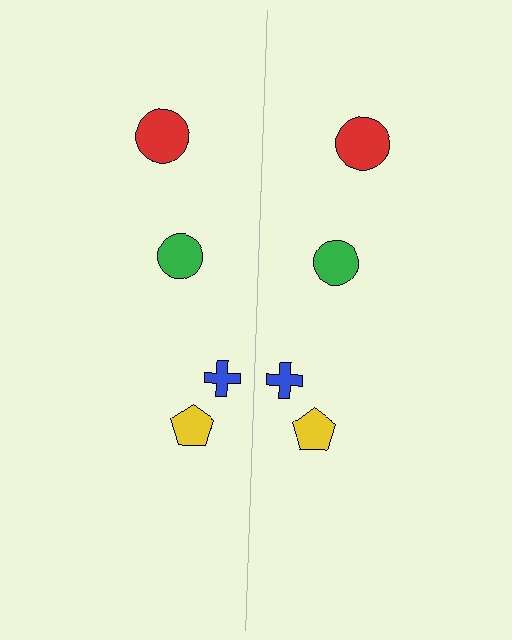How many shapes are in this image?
There are 8 shapes in this image.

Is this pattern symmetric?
Yes, this pattern has bilateral (reflection) symmetry.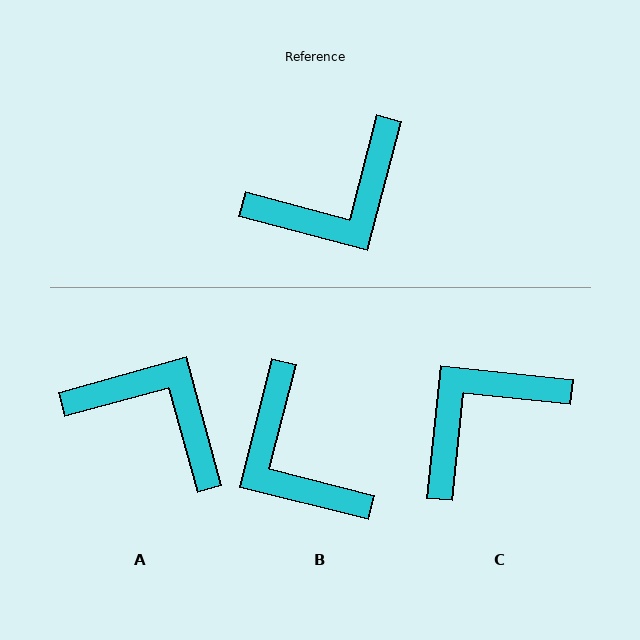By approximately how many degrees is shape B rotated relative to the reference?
Approximately 89 degrees clockwise.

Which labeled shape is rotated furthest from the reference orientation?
C, about 171 degrees away.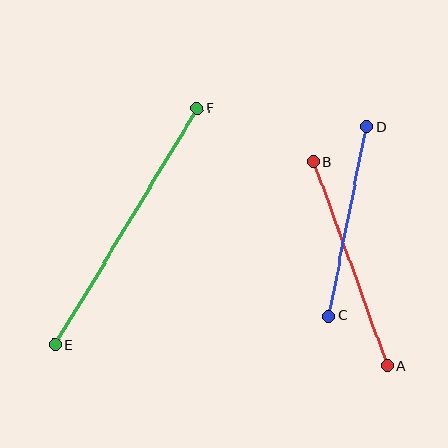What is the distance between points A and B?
The distance is approximately 217 pixels.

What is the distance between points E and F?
The distance is approximately 276 pixels.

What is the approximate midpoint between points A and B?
The midpoint is at approximately (350, 264) pixels.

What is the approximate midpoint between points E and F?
The midpoint is at approximately (126, 227) pixels.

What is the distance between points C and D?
The distance is approximately 192 pixels.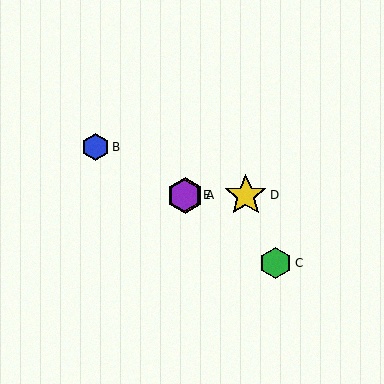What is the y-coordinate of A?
Object A is at y≈195.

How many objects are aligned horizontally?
3 objects (A, D, E) are aligned horizontally.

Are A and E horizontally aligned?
Yes, both are at y≈195.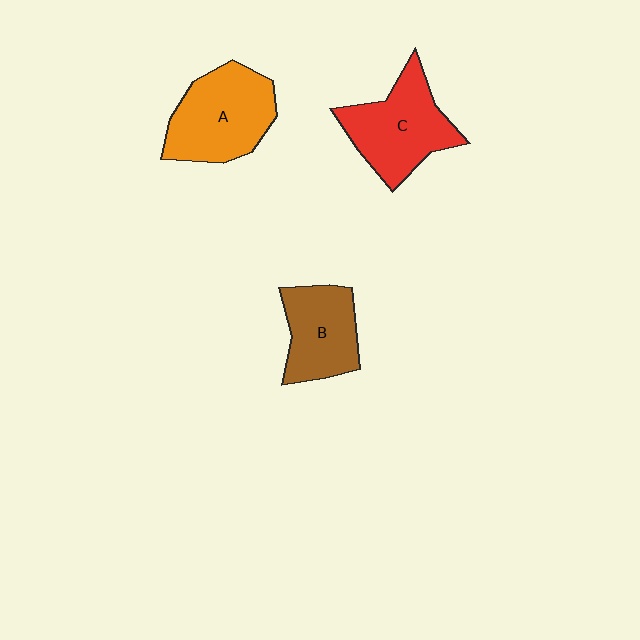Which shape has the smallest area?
Shape B (brown).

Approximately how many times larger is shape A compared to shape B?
Approximately 1.3 times.